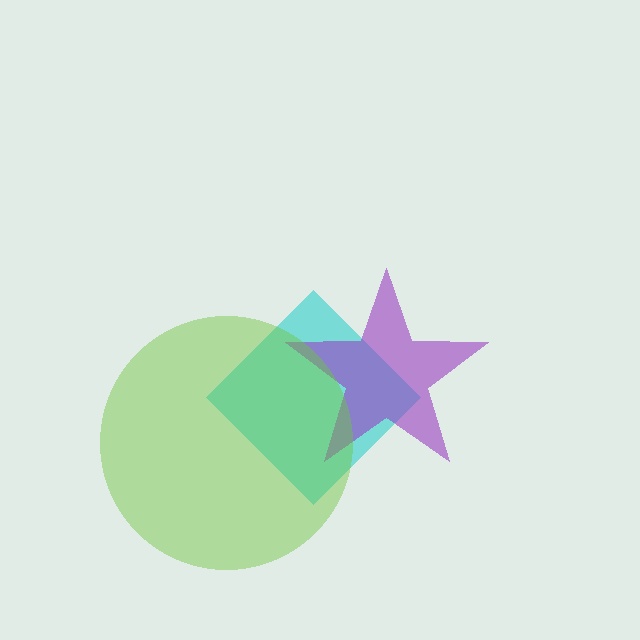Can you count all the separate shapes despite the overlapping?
Yes, there are 3 separate shapes.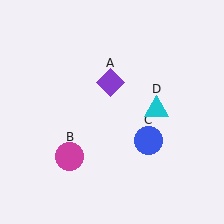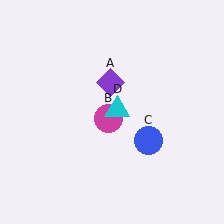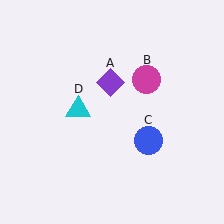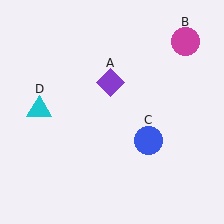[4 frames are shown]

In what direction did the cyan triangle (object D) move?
The cyan triangle (object D) moved left.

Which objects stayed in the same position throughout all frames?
Purple diamond (object A) and blue circle (object C) remained stationary.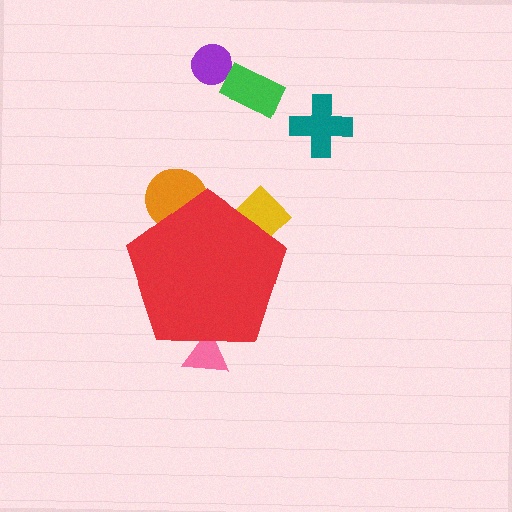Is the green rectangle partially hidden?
No, the green rectangle is fully visible.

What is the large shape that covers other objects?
A red pentagon.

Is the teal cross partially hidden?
No, the teal cross is fully visible.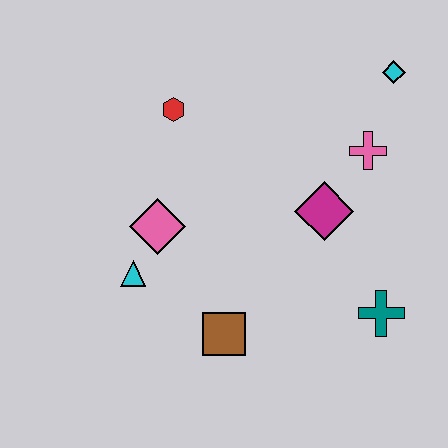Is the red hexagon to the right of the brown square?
No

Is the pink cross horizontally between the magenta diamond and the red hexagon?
No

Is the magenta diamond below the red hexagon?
Yes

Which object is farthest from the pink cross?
The cyan triangle is farthest from the pink cross.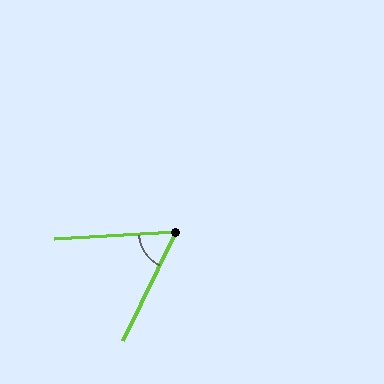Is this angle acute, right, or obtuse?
It is acute.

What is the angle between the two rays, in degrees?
Approximately 61 degrees.